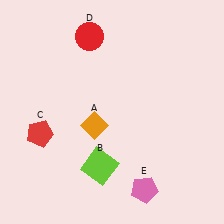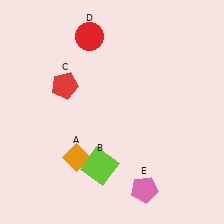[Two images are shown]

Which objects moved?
The objects that moved are: the orange diamond (A), the red pentagon (C).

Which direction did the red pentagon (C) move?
The red pentagon (C) moved up.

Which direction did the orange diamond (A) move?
The orange diamond (A) moved down.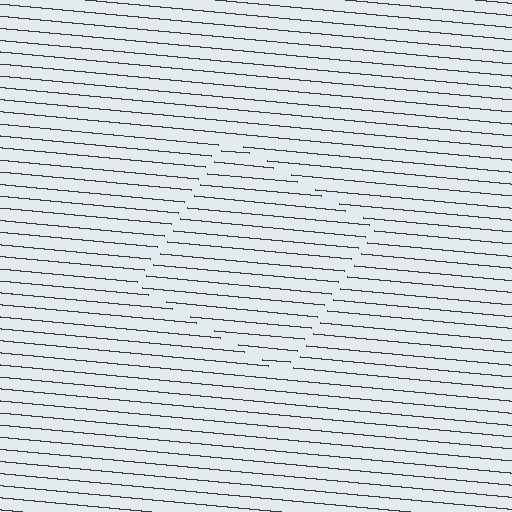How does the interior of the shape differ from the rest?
The interior of the shape contains the same grating, shifted by half a period — the contour is defined by the phase discontinuity where line-ends from the inner and outer gratings abut.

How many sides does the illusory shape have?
4 sides — the line-ends trace a square.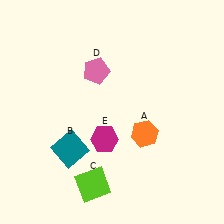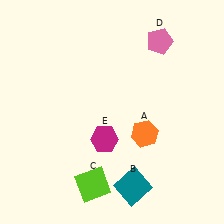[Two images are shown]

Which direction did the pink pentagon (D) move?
The pink pentagon (D) moved right.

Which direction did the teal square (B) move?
The teal square (B) moved right.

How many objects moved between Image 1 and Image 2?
2 objects moved between the two images.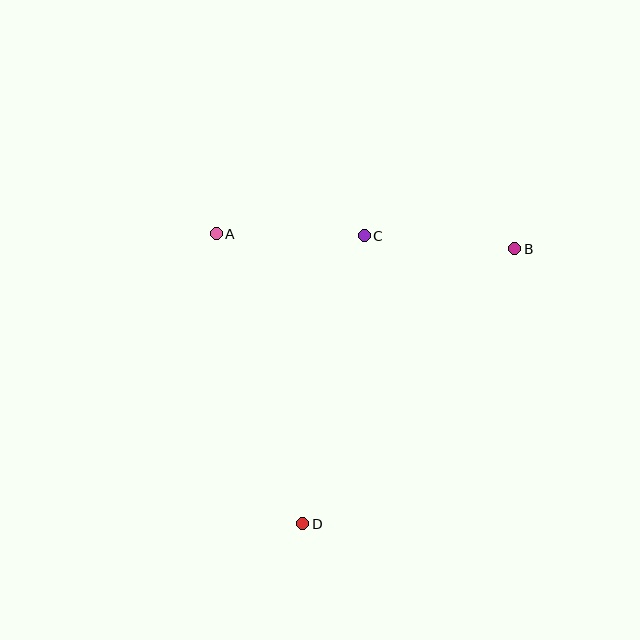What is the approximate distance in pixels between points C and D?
The distance between C and D is approximately 294 pixels.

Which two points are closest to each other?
Points A and C are closest to each other.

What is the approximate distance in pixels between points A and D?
The distance between A and D is approximately 303 pixels.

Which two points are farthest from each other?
Points B and D are farthest from each other.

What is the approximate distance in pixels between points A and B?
The distance between A and B is approximately 299 pixels.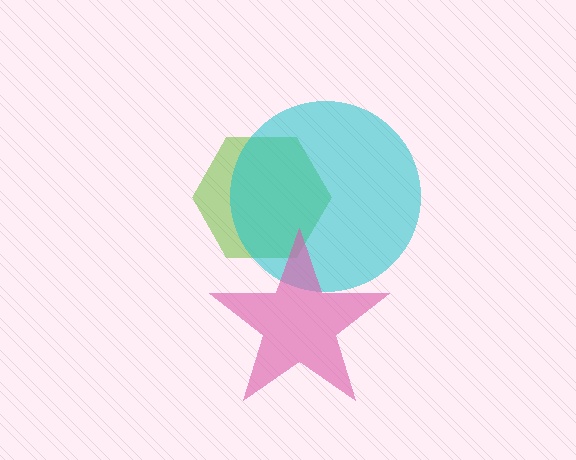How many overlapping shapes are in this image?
There are 3 overlapping shapes in the image.